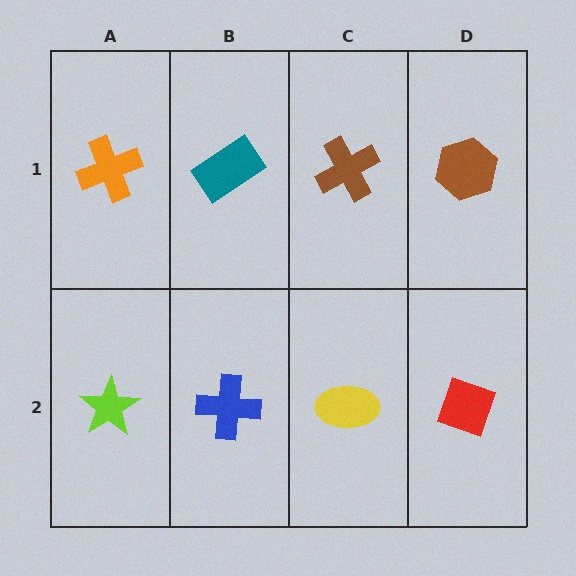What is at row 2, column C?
A yellow ellipse.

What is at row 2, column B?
A blue cross.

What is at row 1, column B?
A teal rectangle.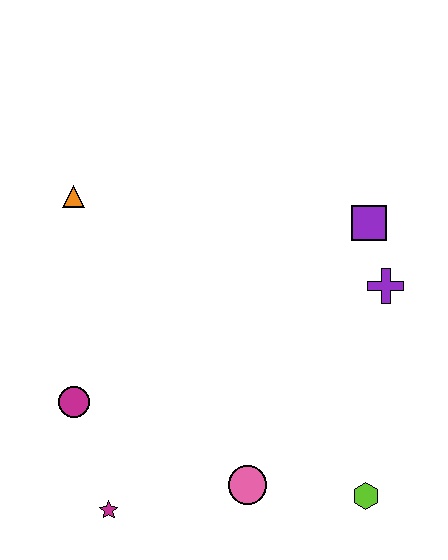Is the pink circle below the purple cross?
Yes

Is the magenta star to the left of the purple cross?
Yes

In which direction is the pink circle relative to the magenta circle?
The pink circle is to the right of the magenta circle.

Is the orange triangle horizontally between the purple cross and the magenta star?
No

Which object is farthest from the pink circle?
The orange triangle is farthest from the pink circle.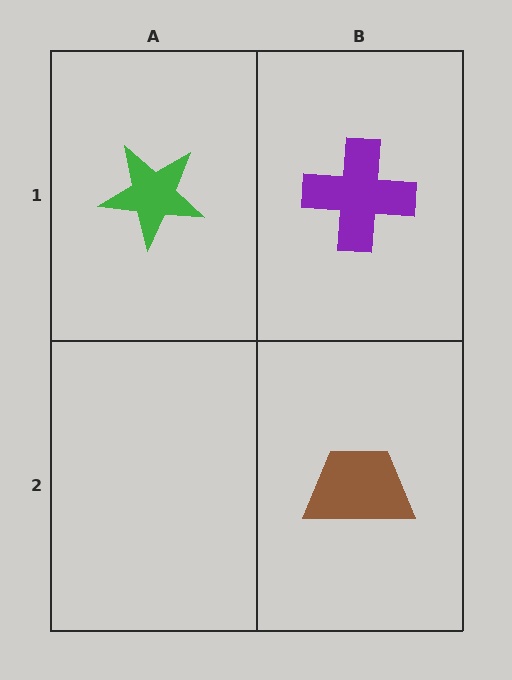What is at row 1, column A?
A green star.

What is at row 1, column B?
A purple cross.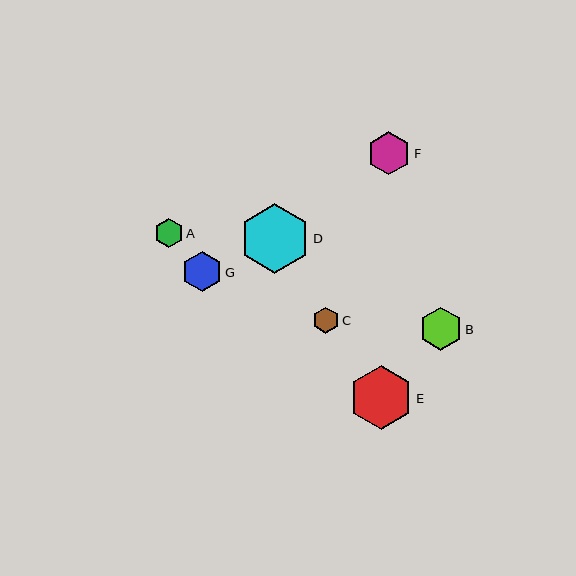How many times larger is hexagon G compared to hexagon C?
Hexagon G is approximately 1.6 times the size of hexagon C.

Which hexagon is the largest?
Hexagon D is the largest with a size of approximately 70 pixels.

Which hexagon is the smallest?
Hexagon C is the smallest with a size of approximately 26 pixels.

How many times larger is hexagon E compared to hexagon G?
Hexagon E is approximately 1.6 times the size of hexagon G.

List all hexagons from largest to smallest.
From largest to smallest: D, E, F, B, G, A, C.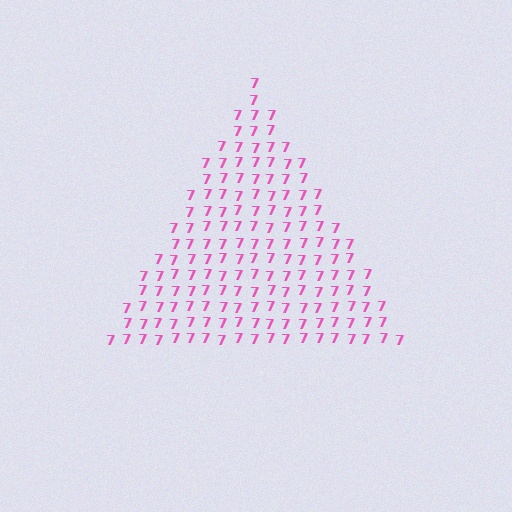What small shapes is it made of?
It is made of small digit 7's.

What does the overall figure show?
The overall figure shows a triangle.